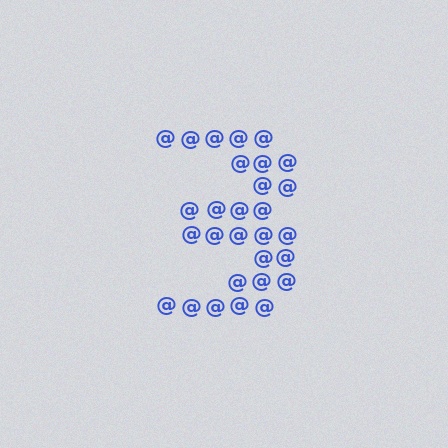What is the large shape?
The large shape is the digit 3.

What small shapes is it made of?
It is made of small at signs.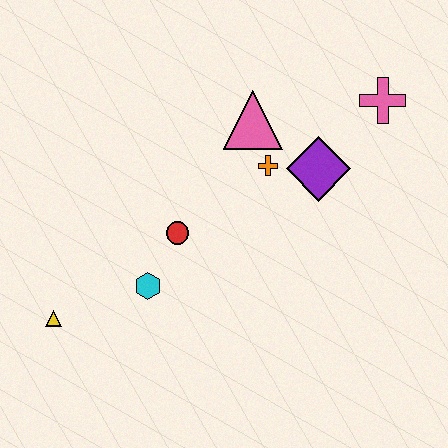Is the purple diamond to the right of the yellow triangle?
Yes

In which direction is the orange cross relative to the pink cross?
The orange cross is to the left of the pink cross.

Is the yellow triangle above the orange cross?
No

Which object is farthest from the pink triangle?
The yellow triangle is farthest from the pink triangle.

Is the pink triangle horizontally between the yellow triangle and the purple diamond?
Yes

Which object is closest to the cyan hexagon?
The red circle is closest to the cyan hexagon.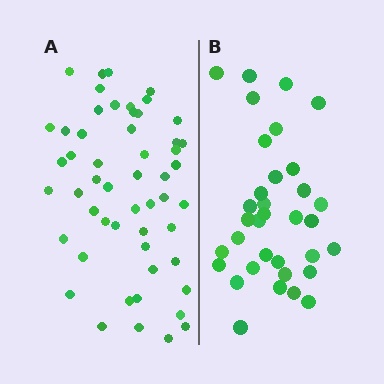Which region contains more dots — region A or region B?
Region A (the left region) has more dots.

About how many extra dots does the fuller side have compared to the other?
Region A has approximately 20 more dots than region B.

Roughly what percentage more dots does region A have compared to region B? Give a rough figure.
About 55% more.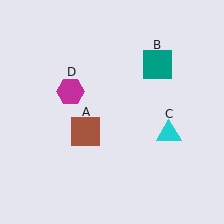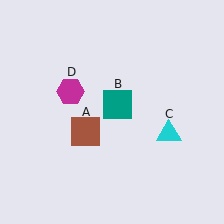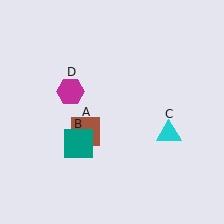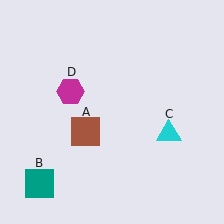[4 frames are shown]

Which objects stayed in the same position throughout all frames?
Brown square (object A) and cyan triangle (object C) and magenta hexagon (object D) remained stationary.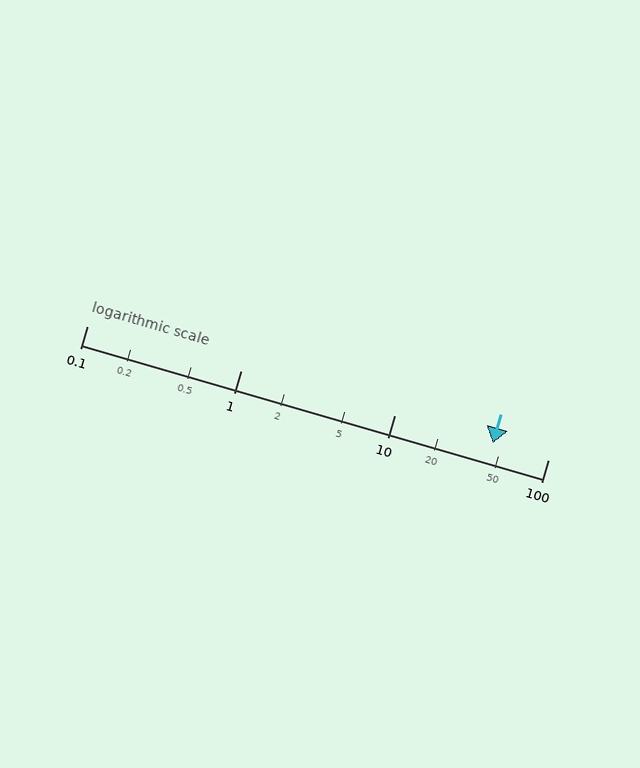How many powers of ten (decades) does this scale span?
The scale spans 3 decades, from 0.1 to 100.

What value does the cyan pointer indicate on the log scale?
The pointer indicates approximately 44.